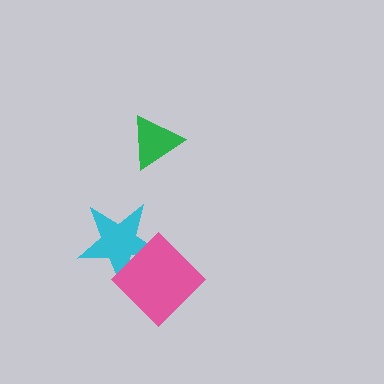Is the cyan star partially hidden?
Yes, it is partially covered by another shape.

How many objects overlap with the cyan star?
1 object overlaps with the cyan star.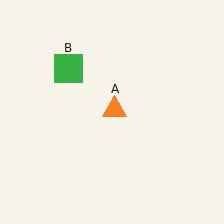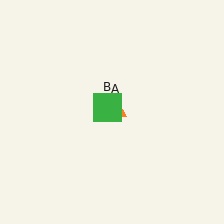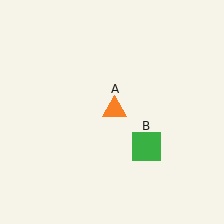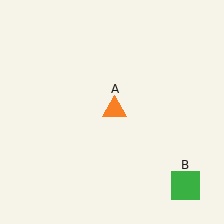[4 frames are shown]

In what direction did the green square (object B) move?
The green square (object B) moved down and to the right.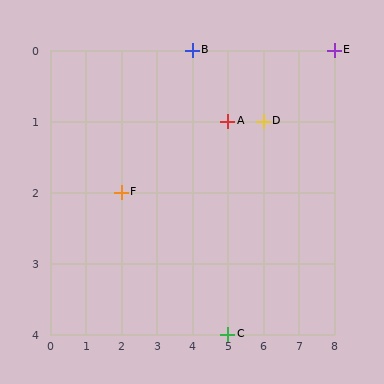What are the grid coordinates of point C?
Point C is at grid coordinates (5, 4).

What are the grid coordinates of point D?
Point D is at grid coordinates (6, 1).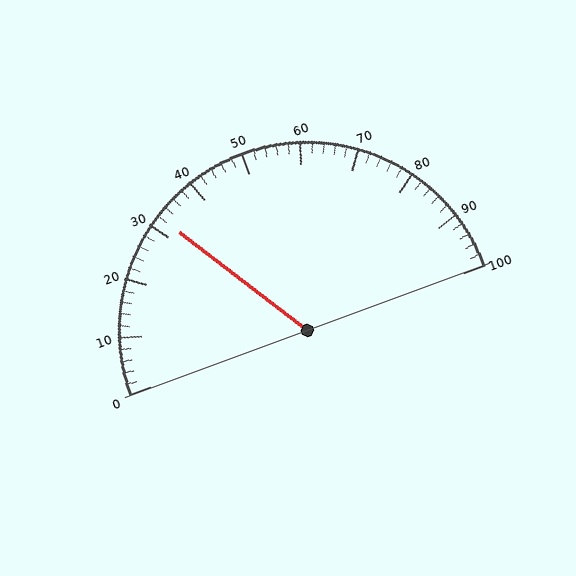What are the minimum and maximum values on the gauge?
The gauge ranges from 0 to 100.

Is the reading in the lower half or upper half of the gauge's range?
The reading is in the lower half of the range (0 to 100).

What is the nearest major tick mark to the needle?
The nearest major tick mark is 30.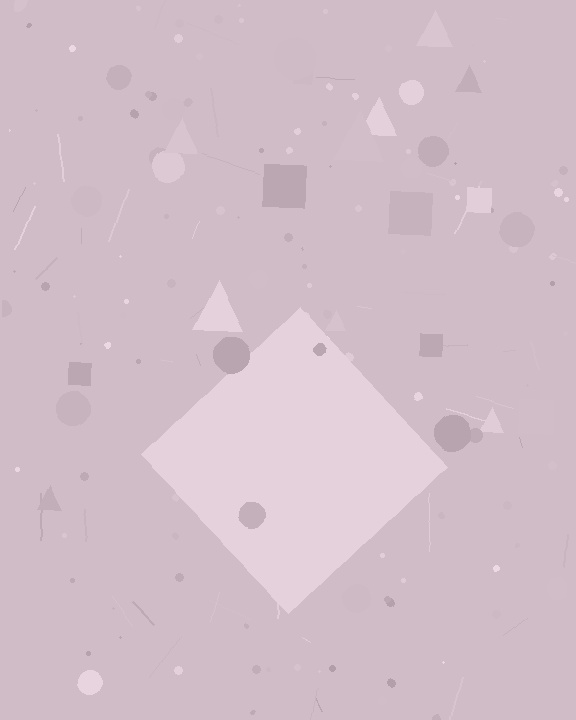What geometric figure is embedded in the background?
A diamond is embedded in the background.